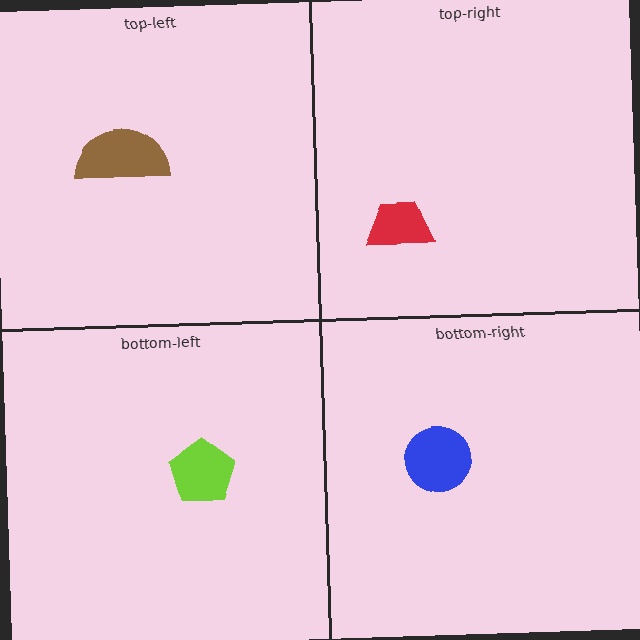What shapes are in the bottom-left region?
The lime pentagon.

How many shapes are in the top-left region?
1.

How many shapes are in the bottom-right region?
1.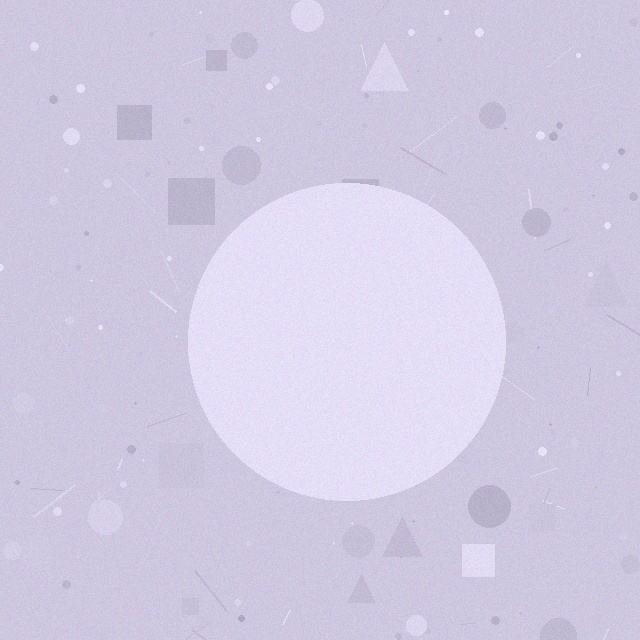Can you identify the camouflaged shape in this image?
The camouflaged shape is a circle.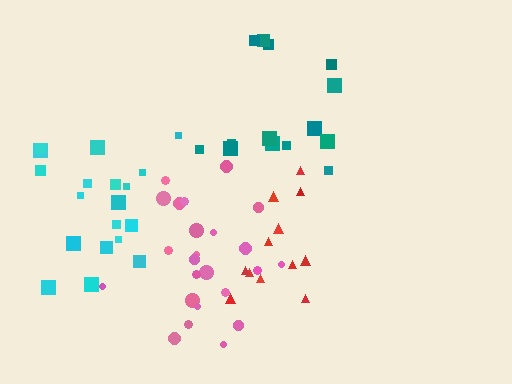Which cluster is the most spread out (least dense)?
Teal.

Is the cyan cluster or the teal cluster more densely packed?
Cyan.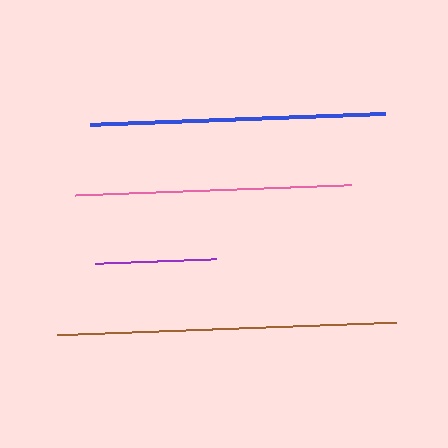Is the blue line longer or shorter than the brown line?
The brown line is longer than the blue line.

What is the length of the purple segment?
The purple segment is approximately 121 pixels long.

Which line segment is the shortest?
The purple line is the shortest at approximately 121 pixels.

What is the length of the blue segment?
The blue segment is approximately 295 pixels long.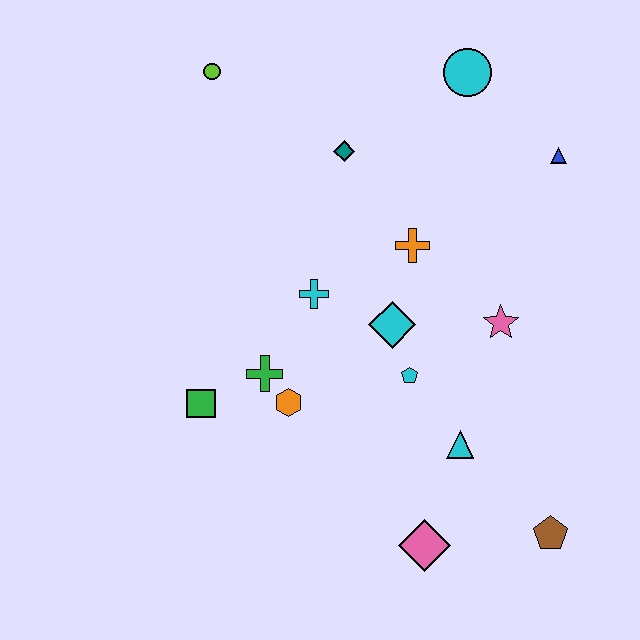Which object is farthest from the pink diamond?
The lime circle is farthest from the pink diamond.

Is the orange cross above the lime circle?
No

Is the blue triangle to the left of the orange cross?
No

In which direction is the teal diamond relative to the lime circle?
The teal diamond is to the right of the lime circle.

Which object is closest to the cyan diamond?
The cyan pentagon is closest to the cyan diamond.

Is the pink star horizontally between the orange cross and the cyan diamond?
No